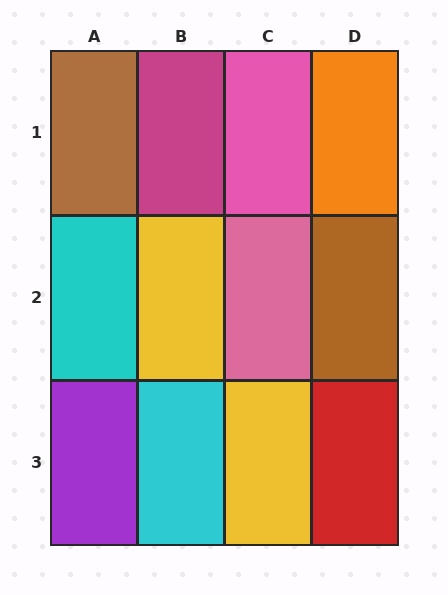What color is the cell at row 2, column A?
Cyan.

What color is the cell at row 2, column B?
Yellow.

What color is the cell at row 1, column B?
Magenta.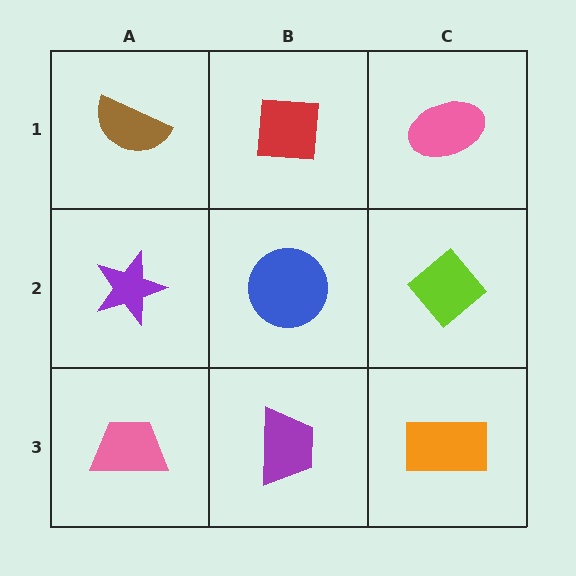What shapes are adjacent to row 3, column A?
A purple star (row 2, column A), a purple trapezoid (row 3, column B).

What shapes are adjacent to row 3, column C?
A lime diamond (row 2, column C), a purple trapezoid (row 3, column B).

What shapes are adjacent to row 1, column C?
A lime diamond (row 2, column C), a red square (row 1, column B).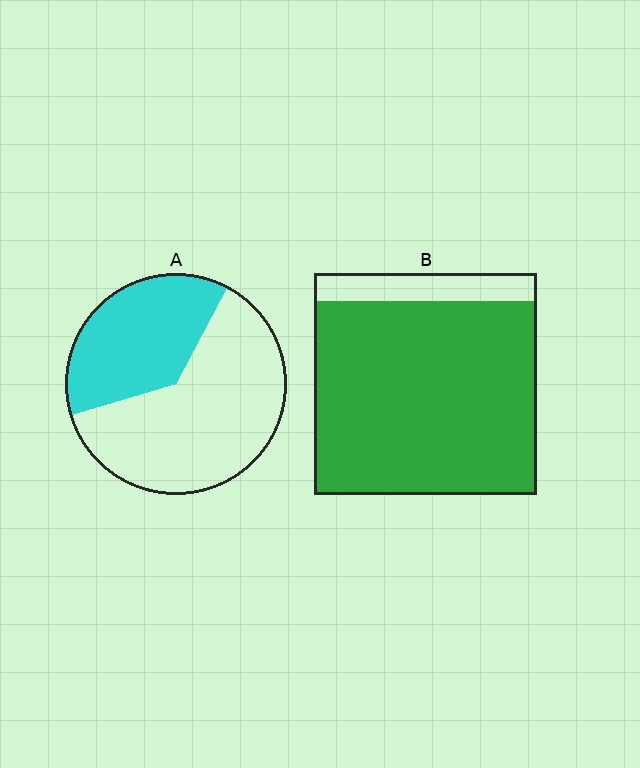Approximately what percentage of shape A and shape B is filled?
A is approximately 35% and B is approximately 85%.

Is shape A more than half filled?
No.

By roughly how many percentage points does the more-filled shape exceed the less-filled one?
By roughly 50 percentage points (B over A).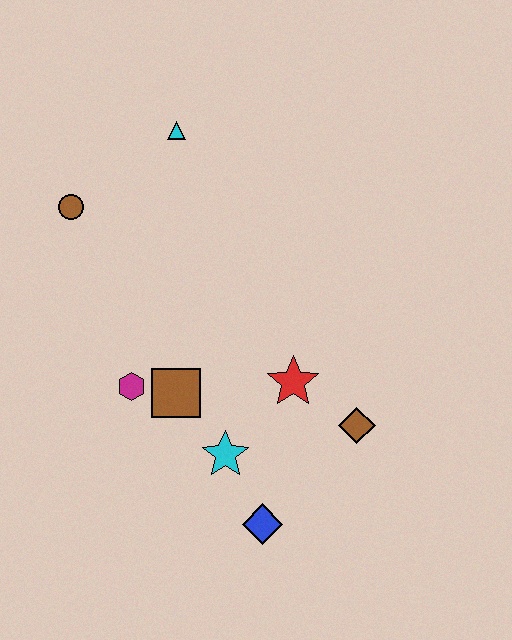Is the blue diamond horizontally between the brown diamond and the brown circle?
Yes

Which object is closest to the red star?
The brown diamond is closest to the red star.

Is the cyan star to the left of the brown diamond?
Yes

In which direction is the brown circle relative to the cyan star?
The brown circle is above the cyan star.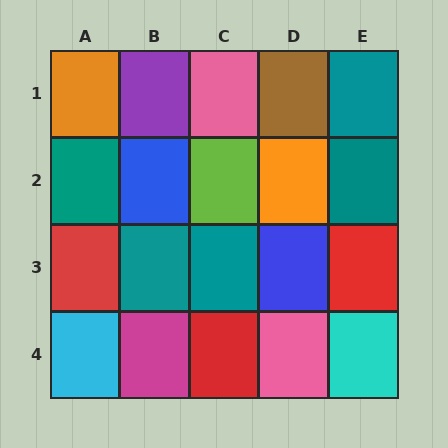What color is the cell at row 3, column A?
Red.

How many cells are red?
3 cells are red.